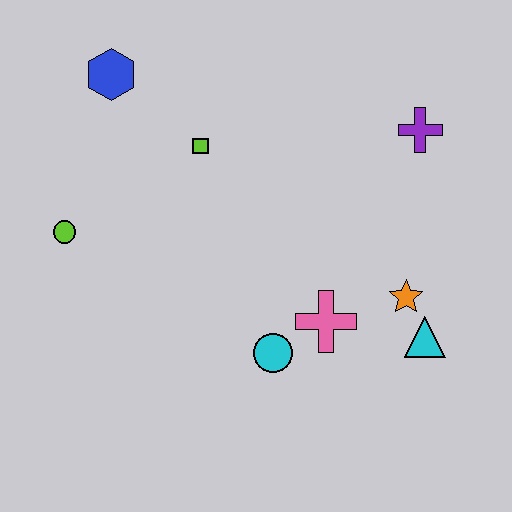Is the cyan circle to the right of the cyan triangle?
No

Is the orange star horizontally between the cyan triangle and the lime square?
Yes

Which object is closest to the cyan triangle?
The orange star is closest to the cyan triangle.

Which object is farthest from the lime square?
The cyan triangle is farthest from the lime square.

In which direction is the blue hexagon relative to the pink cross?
The blue hexagon is above the pink cross.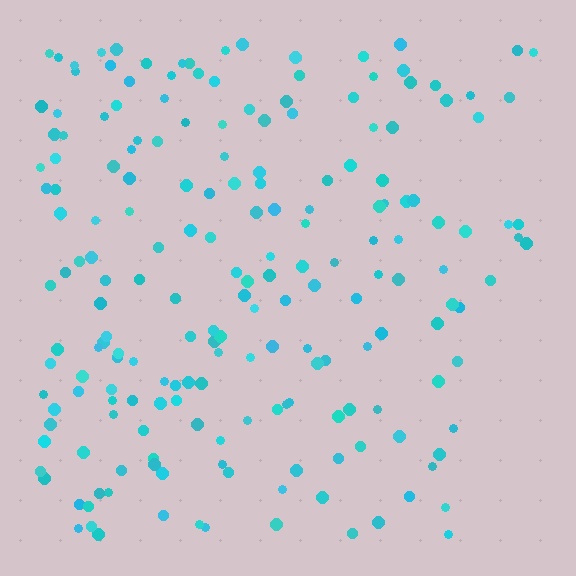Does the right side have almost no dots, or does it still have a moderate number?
Still a moderate number, just noticeably fewer than the left.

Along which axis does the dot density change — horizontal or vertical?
Horizontal.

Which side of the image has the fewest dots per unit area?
The right.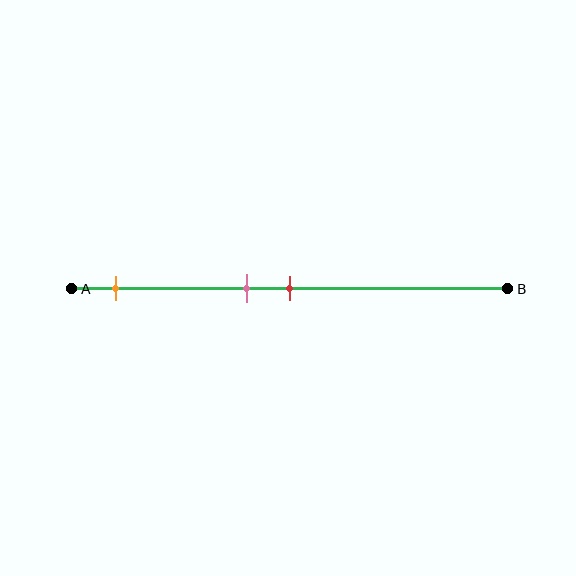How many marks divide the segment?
There are 3 marks dividing the segment.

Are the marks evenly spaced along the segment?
No, the marks are not evenly spaced.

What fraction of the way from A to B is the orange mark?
The orange mark is approximately 10% (0.1) of the way from A to B.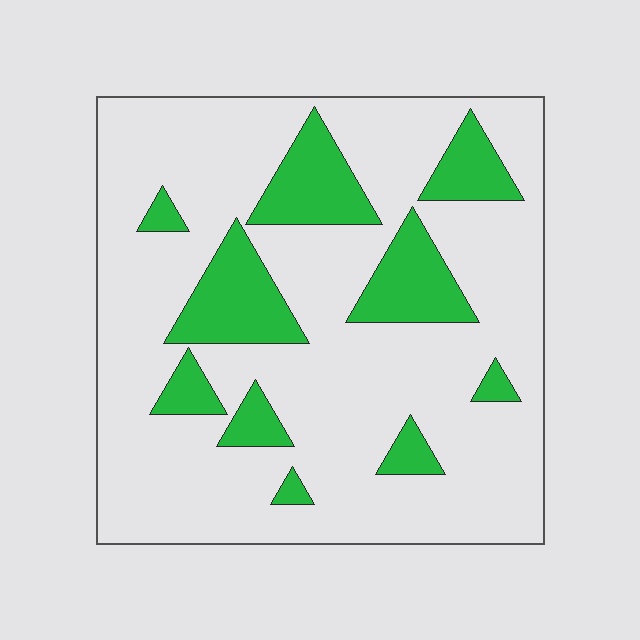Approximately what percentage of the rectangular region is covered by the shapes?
Approximately 20%.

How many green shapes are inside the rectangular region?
10.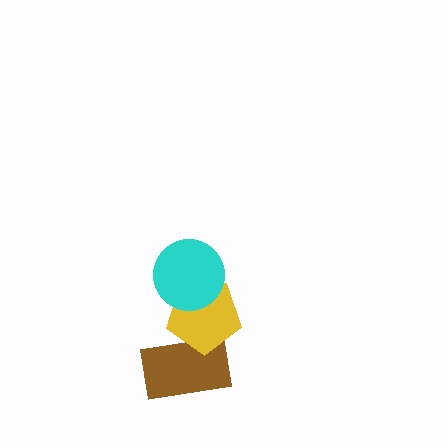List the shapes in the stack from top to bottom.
From top to bottom: the cyan circle, the yellow pentagon, the brown rectangle.